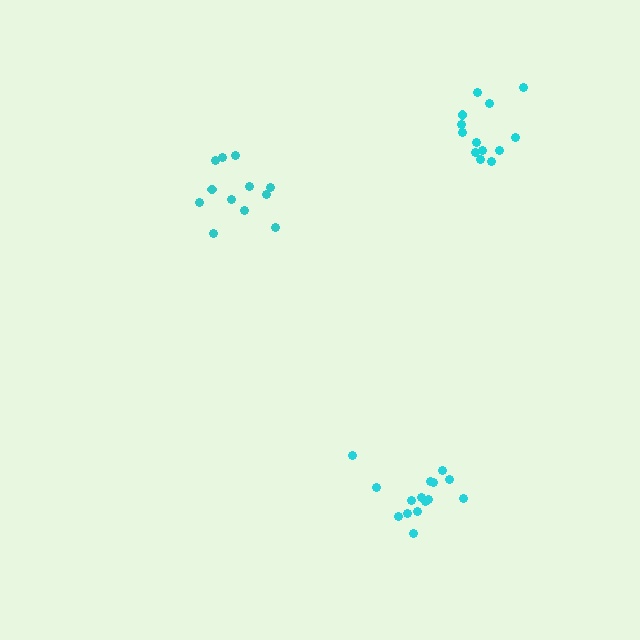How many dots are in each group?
Group 1: 13 dots, Group 2: 15 dots, Group 3: 12 dots (40 total).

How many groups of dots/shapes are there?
There are 3 groups.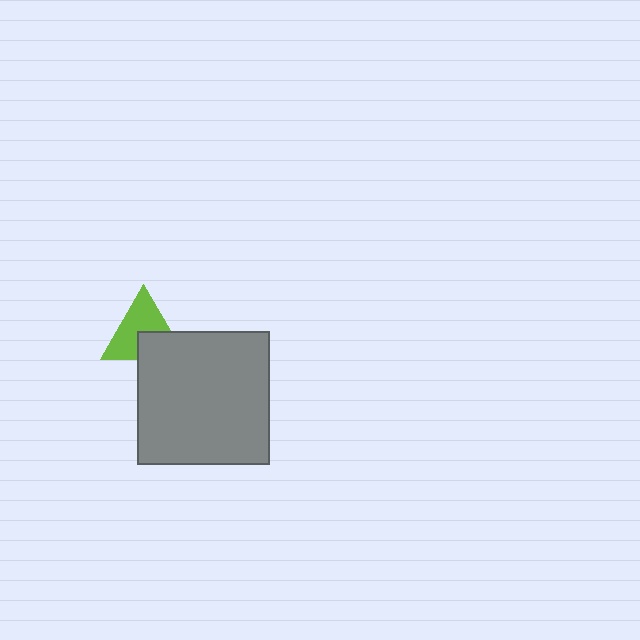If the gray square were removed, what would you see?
You would see the complete lime triangle.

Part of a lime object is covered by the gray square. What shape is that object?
It is a triangle.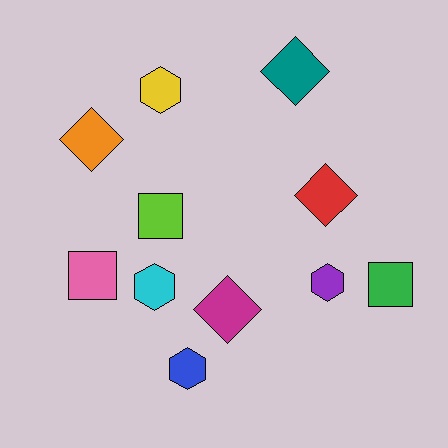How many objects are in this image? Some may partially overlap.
There are 11 objects.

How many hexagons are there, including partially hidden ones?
There are 4 hexagons.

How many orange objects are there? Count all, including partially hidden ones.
There is 1 orange object.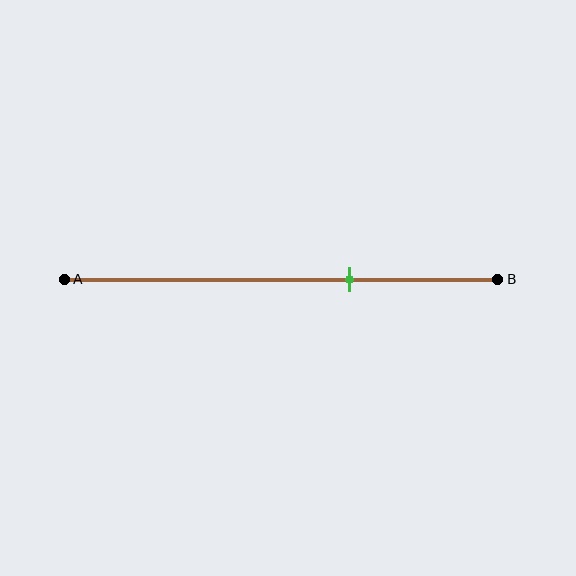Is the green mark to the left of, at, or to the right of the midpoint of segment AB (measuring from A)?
The green mark is to the right of the midpoint of segment AB.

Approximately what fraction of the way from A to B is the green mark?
The green mark is approximately 65% of the way from A to B.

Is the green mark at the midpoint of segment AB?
No, the mark is at about 65% from A, not at the 50% midpoint.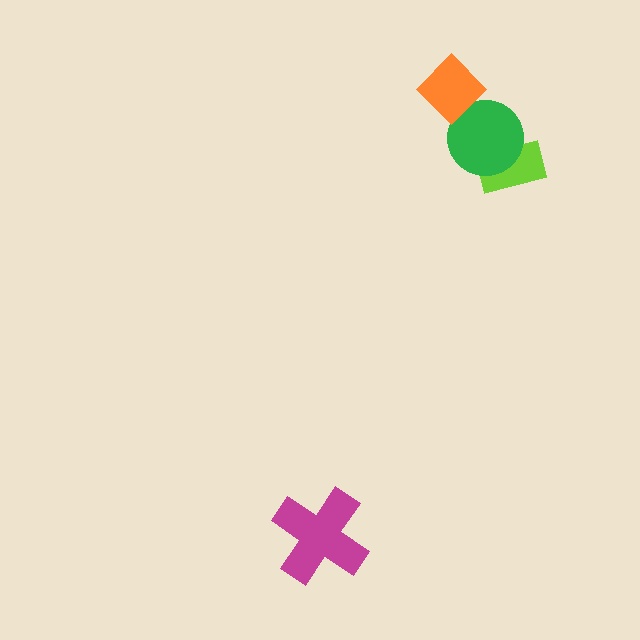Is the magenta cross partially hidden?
No, no other shape covers it.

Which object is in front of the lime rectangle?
The green circle is in front of the lime rectangle.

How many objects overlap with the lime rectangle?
1 object overlaps with the lime rectangle.